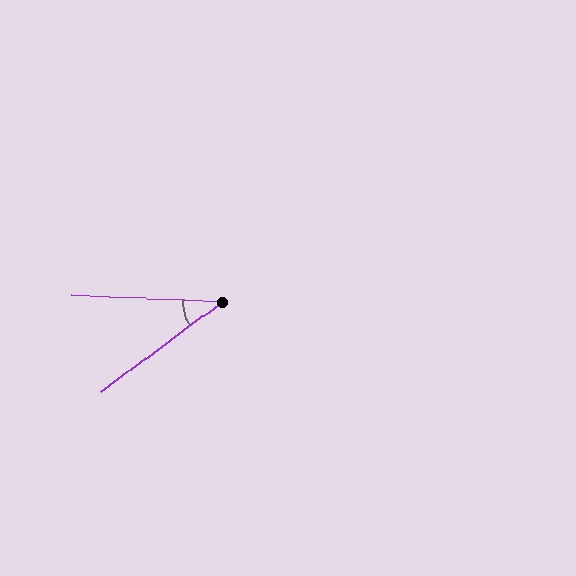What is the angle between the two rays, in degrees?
Approximately 39 degrees.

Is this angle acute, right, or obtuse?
It is acute.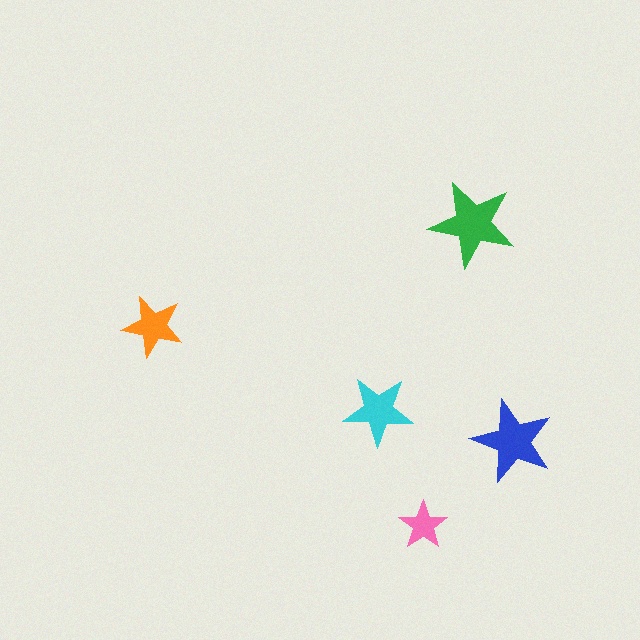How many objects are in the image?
There are 5 objects in the image.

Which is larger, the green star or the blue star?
The green one.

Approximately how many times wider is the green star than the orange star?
About 1.5 times wider.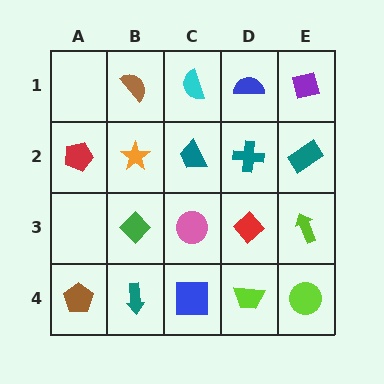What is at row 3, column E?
A lime arrow.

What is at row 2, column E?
A teal rectangle.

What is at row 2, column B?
An orange star.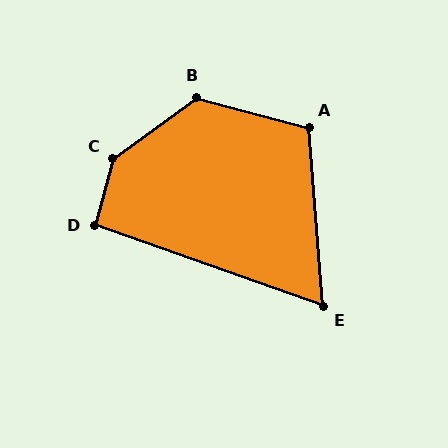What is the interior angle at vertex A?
Approximately 109 degrees (obtuse).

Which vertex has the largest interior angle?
C, at approximately 141 degrees.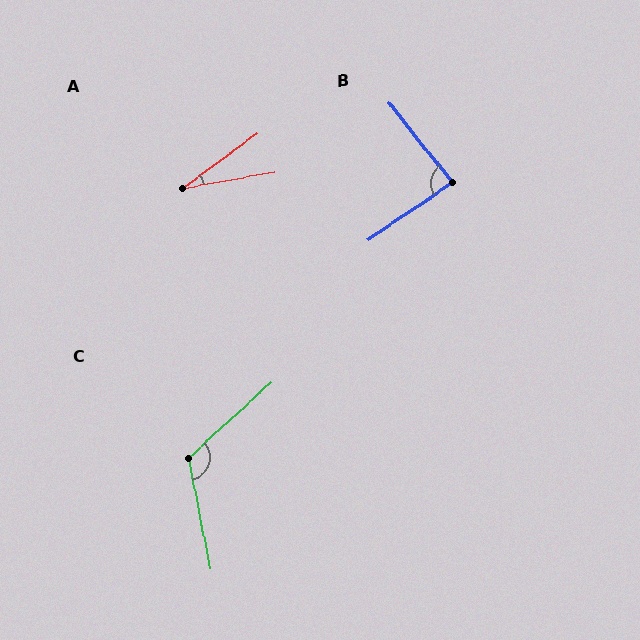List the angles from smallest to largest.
A (26°), B (86°), C (121°).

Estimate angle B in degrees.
Approximately 86 degrees.